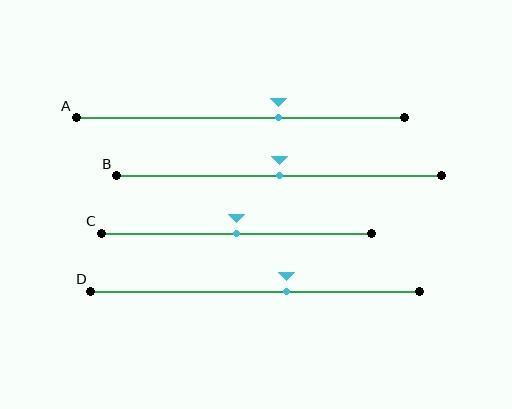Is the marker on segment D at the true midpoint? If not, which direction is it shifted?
No, the marker on segment D is shifted to the right by about 10% of the segment length.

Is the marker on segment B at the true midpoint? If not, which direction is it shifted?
Yes, the marker on segment B is at the true midpoint.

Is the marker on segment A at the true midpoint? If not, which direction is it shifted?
No, the marker on segment A is shifted to the right by about 12% of the segment length.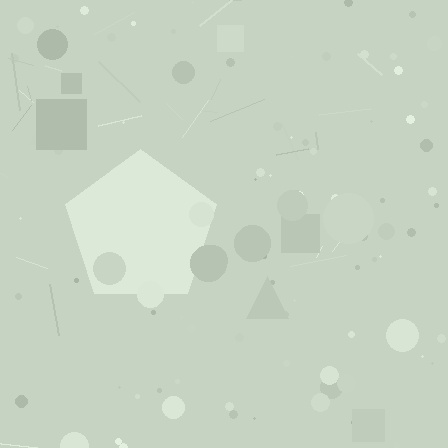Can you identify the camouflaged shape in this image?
The camouflaged shape is a pentagon.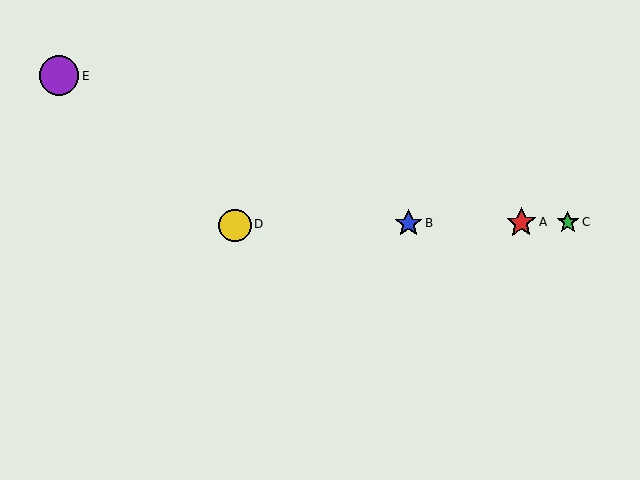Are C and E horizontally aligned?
No, C is at y≈222 and E is at y≈76.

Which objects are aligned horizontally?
Objects A, B, C, D are aligned horizontally.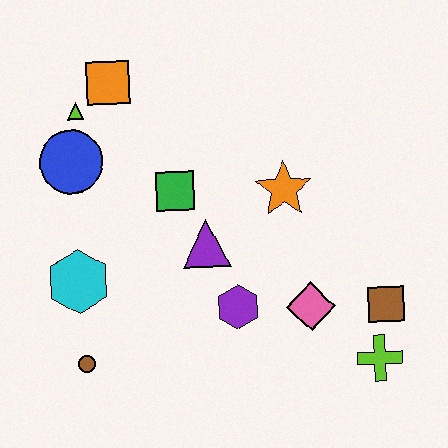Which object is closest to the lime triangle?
The orange square is closest to the lime triangle.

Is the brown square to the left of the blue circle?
No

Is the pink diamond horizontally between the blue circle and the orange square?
No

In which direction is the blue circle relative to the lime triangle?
The blue circle is below the lime triangle.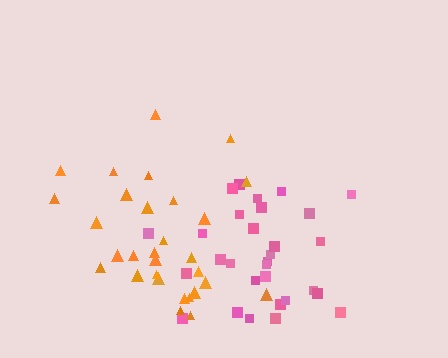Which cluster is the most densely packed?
Pink.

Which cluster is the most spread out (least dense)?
Orange.